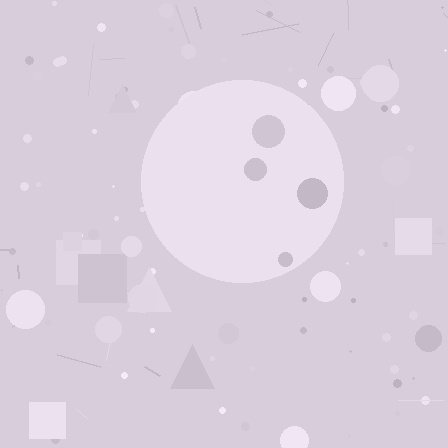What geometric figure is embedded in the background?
A circle is embedded in the background.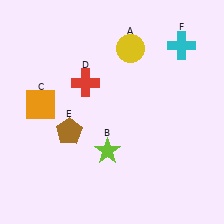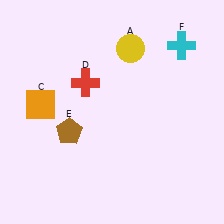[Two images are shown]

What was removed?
The lime star (B) was removed in Image 2.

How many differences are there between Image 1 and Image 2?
There is 1 difference between the two images.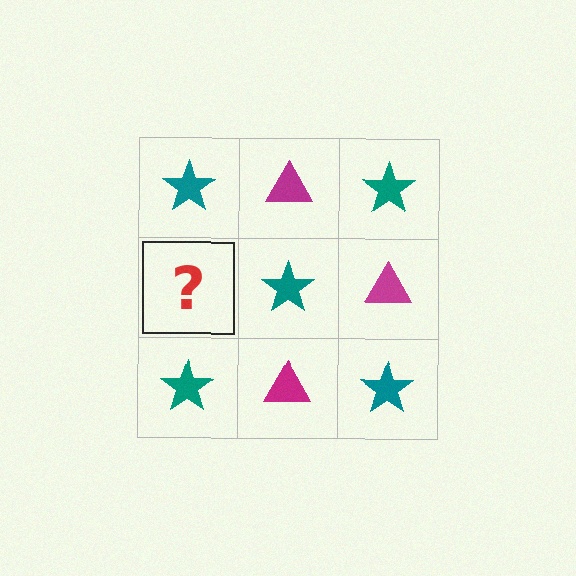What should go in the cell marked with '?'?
The missing cell should contain a magenta triangle.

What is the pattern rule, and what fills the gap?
The rule is that it alternates teal star and magenta triangle in a checkerboard pattern. The gap should be filled with a magenta triangle.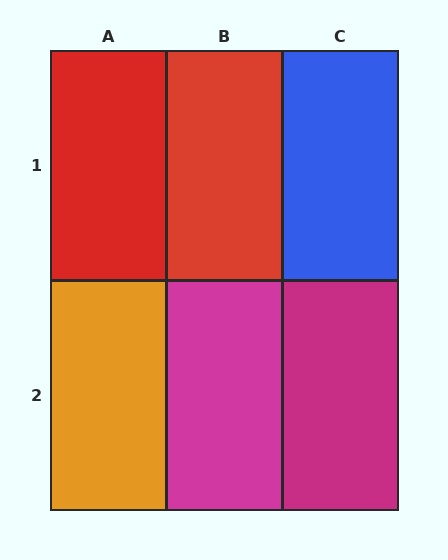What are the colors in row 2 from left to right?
Orange, magenta, magenta.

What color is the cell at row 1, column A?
Red.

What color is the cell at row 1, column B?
Red.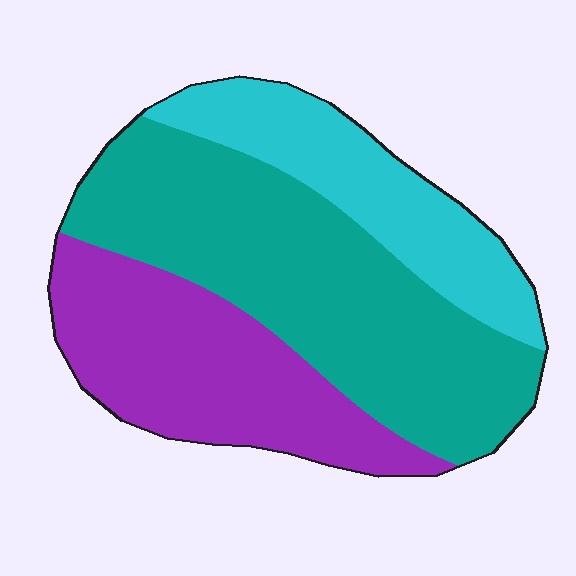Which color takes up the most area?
Teal, at roughly 45%.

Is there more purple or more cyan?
Purple.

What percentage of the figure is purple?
Purple takes up about one third (1/3) of the figure.